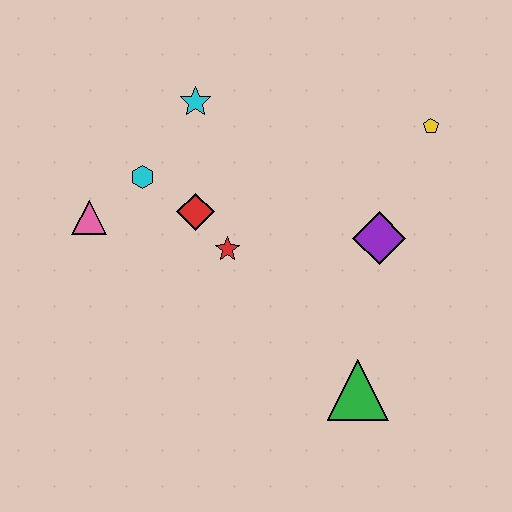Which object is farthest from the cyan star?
The green triangle is farthest from the cyan star.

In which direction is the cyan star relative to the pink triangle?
The cyan star is above the pink triangle.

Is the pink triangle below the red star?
No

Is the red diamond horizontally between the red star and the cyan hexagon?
Yes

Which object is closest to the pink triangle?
The cyan hexagon is closest to the pink triangle.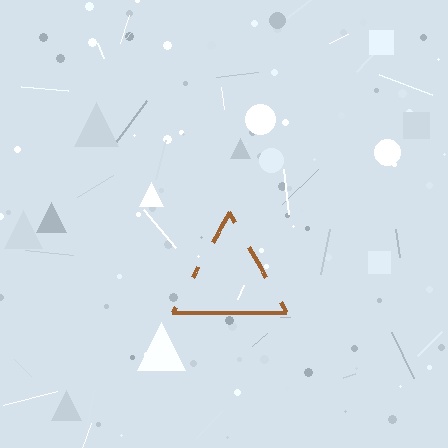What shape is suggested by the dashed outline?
The dashed outline suggests a triangle.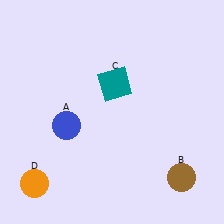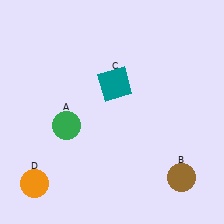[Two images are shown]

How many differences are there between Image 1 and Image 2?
There is 1 difference between the two images.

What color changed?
The circle (A) changed from blue in Image 1 to green in Image 2.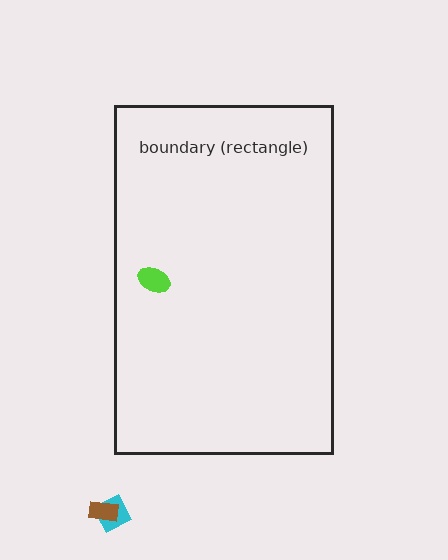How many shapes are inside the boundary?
1 inside, 2 outside.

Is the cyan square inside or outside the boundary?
Outside.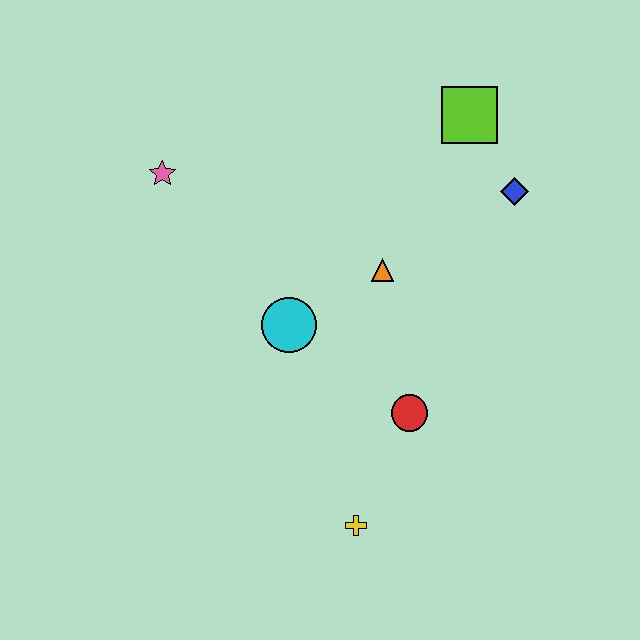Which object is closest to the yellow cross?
The red circle is closest to the yellow cross.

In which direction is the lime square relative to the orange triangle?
The lime square is above the orange triangle.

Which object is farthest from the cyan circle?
The lime square is farthest from the cyan circle.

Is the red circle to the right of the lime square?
No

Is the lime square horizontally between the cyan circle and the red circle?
No